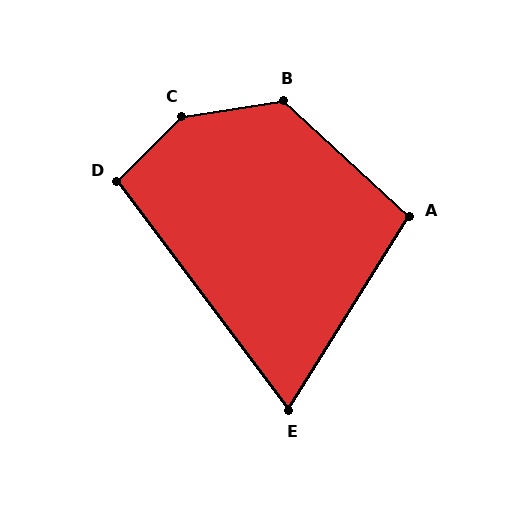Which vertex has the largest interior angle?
C, at approximately 144 degrees.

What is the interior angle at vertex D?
Approximately 98 degrees (obtuse).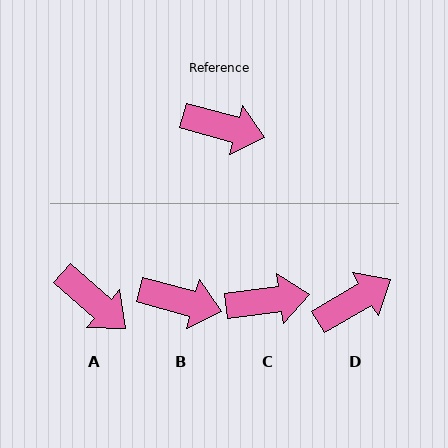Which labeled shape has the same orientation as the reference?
B.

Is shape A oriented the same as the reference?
No, it is off by about 26 degrees.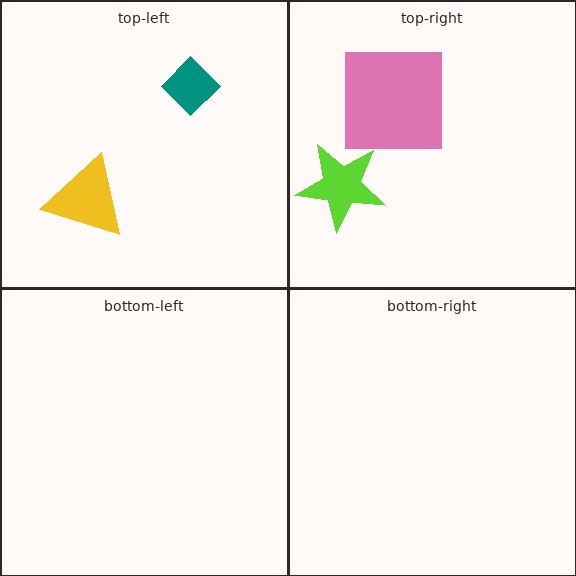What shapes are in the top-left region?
The yellow triangle, the teal diamond.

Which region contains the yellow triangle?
The top-left region.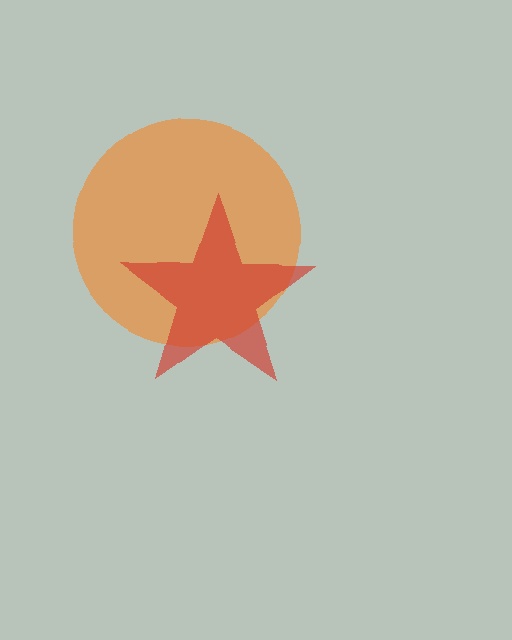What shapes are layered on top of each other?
The layered shapes are: an orange circle, a red star.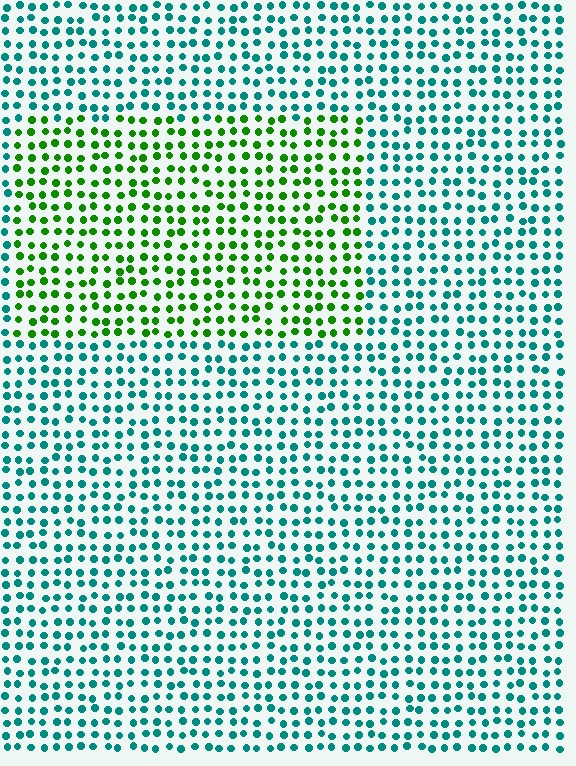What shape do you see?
I see a rectangle.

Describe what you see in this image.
The image is filled with small teal elements in a uniform arrangement. A rectangle-shaped region is visible where the elements are tinted to a slightly different hue, forming a subtle color boundary.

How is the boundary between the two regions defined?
The boundary is defined purely by a slight shift in hue (about 60 degrees). Spacing, size, and orientation are identical on both sides.